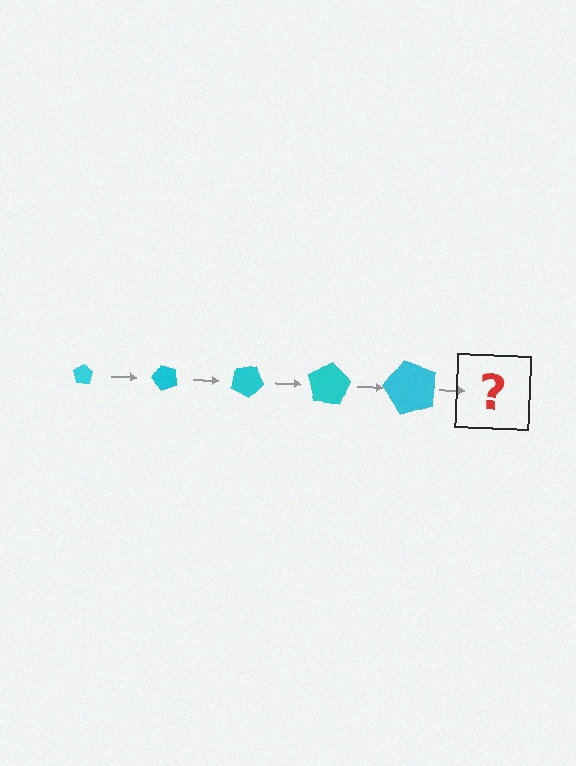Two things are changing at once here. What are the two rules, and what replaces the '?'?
The two rules are that the pentagon grows larger each step and it rotates 50 degrees each step. The '?' should be a pentagon, larger than the previous one and rotated 250 degrees from the start.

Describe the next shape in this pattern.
It should be a pentagon, larger than the previous one and rotated 250 degrees from the start.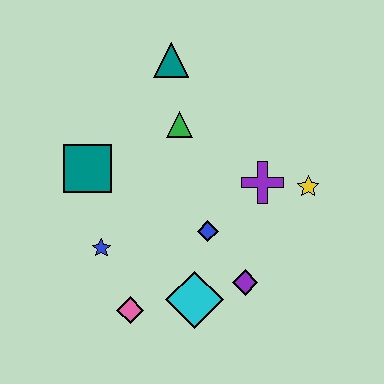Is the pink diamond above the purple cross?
No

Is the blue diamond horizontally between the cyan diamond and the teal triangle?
No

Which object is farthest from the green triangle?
The pink diamond is farthest from the green triangle.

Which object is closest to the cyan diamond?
The purple diamond is closest to the cyan diamond.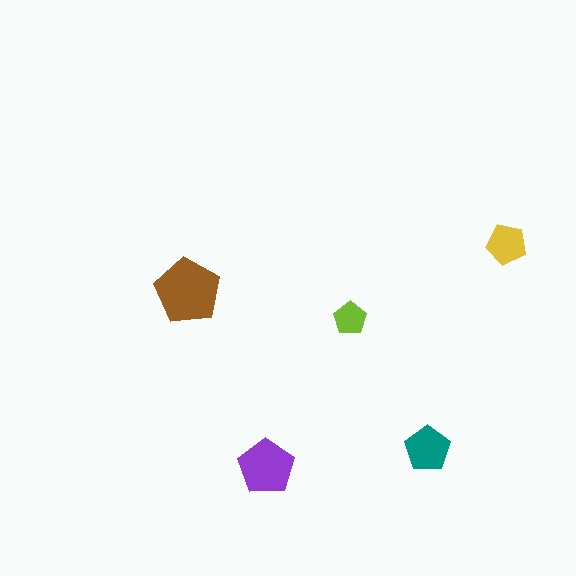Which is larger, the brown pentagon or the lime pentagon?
The brown one.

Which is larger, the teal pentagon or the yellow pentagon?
The teal one.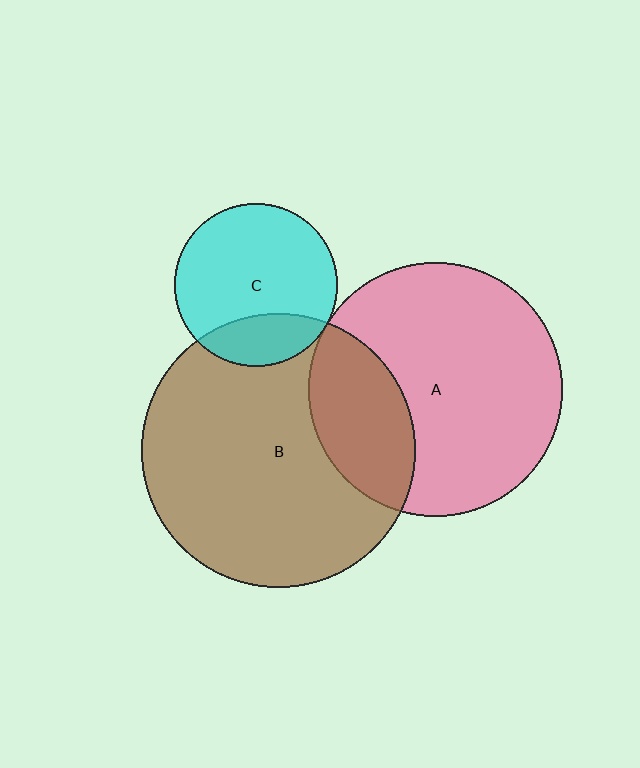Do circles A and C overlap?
Yes.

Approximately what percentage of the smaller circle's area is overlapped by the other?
Approximately 5%.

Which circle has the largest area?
Circle B (brown).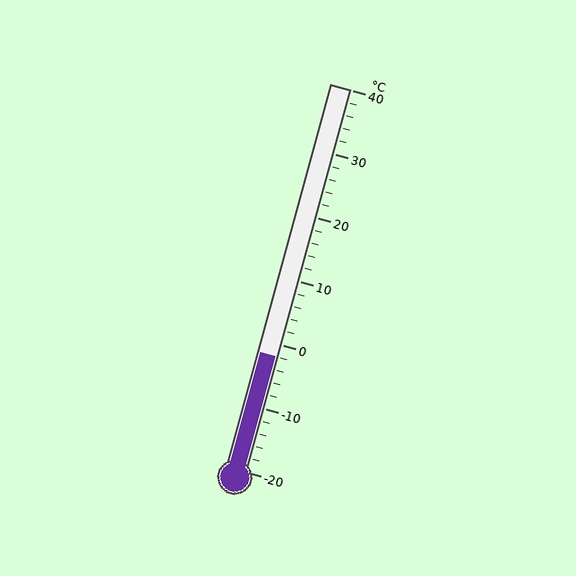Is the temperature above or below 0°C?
The temperature is below 0°C.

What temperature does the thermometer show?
The thermometer shows approximately -2°C.